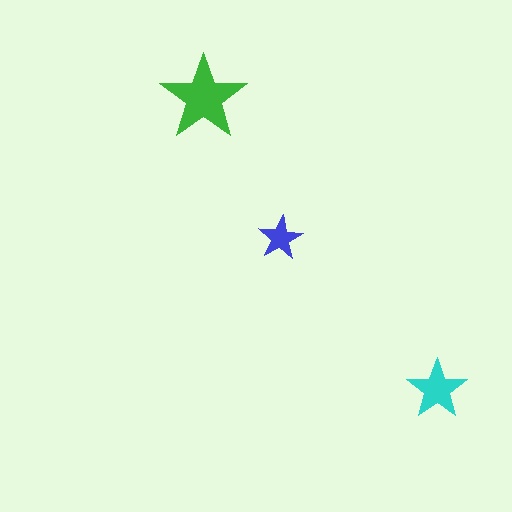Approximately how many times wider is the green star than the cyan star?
About 1.5 times wider.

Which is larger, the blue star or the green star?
The green one.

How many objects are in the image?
There are 3 objects in the image.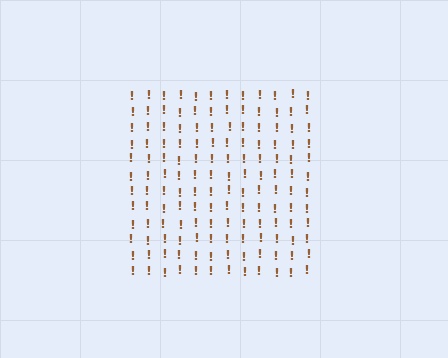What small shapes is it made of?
It is made of small exclamation marks.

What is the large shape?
The large shape is a square.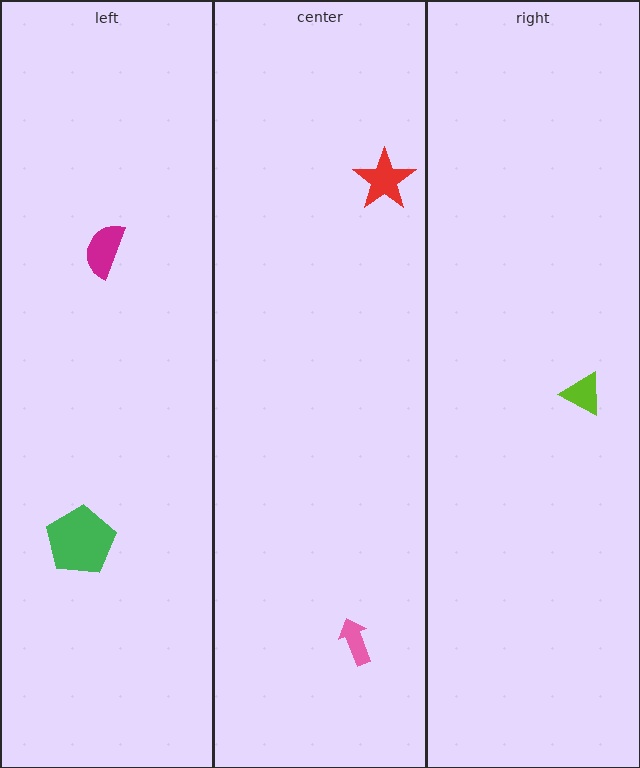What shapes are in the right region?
The lime triangle.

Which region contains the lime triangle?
The right region.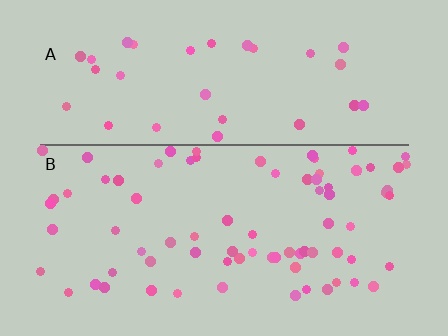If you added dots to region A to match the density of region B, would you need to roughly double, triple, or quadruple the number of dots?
Approximately double.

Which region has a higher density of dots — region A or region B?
B (the bottom).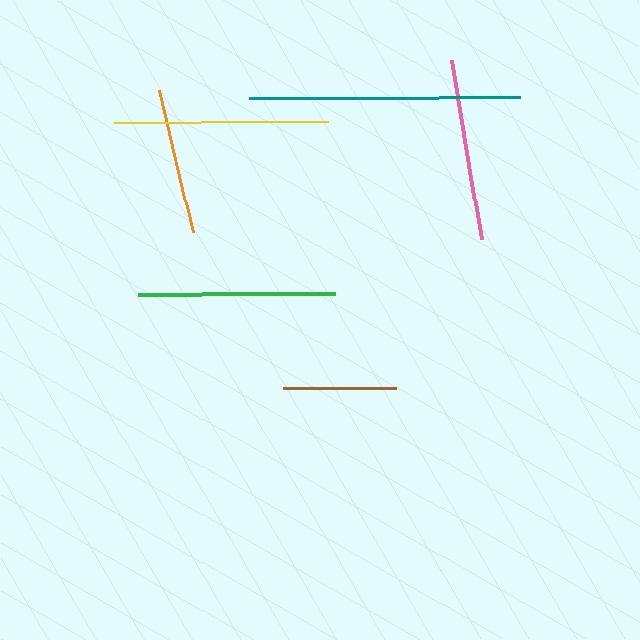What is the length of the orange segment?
The orange segment is approximately 146 pixels long.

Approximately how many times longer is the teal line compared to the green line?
The teal line is approximately 1.4 times the length of the green line.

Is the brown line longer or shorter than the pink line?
The pink line is longer than the brown line.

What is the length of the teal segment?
The teal segment is approximately 271 pixels long.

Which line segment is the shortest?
The brown line is the shortest at approximately 114 pixels.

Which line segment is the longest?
The teal line is the longest at approximately 271 pixels.